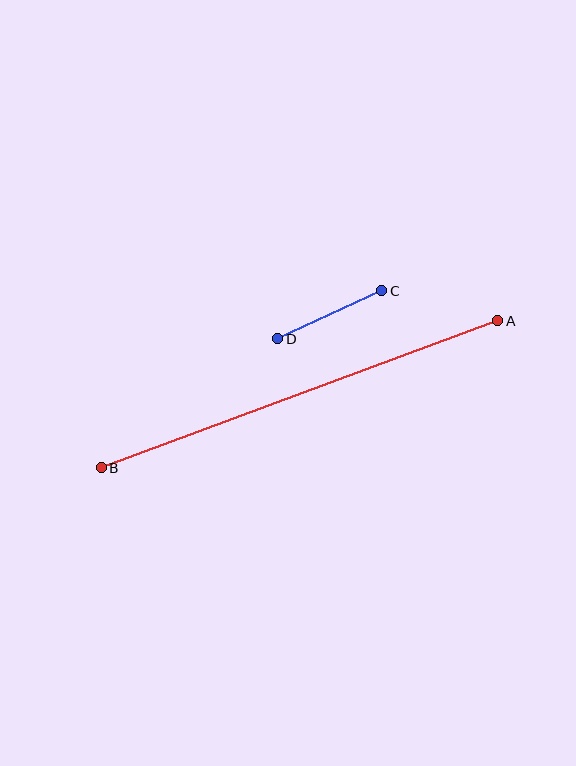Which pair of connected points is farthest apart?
Points A and B are farthest apart.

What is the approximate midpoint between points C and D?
The midpoint is at approximately (330, 315) pixels.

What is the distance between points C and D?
The distance is approximately 114 pixels.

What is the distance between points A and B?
The distance is approximately 423 pixels.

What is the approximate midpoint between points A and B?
The midpoint is at approximately (300, 394) pixels.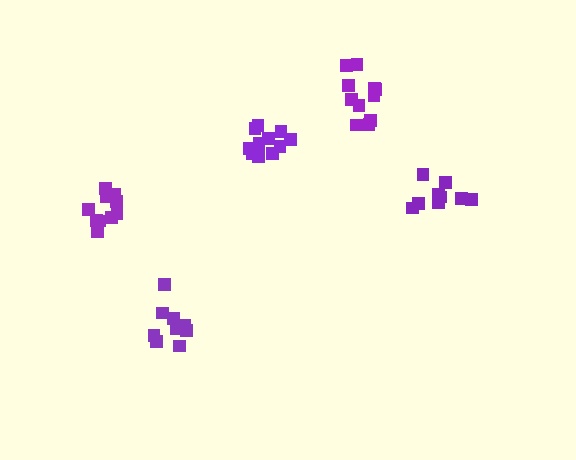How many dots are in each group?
Group 1: 10 dots, Group 2: 9 dots, Group 3: 11 dots, Group 4: 11 dots, Group 5: 11 dots (52 total).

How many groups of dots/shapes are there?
There are 5 groups.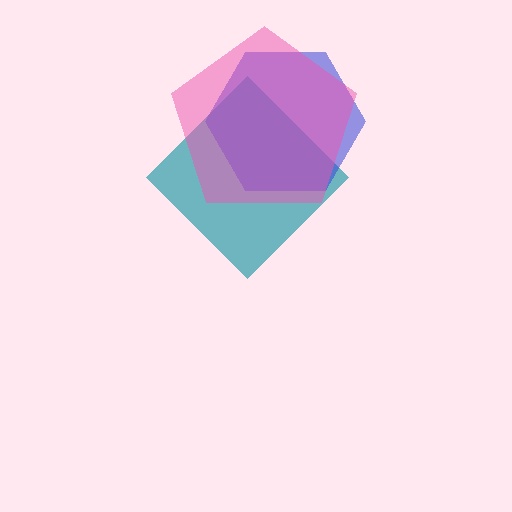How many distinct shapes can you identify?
There are 3 distinct shapes: a teal diamond, a blue hexagon, a pink pentagon.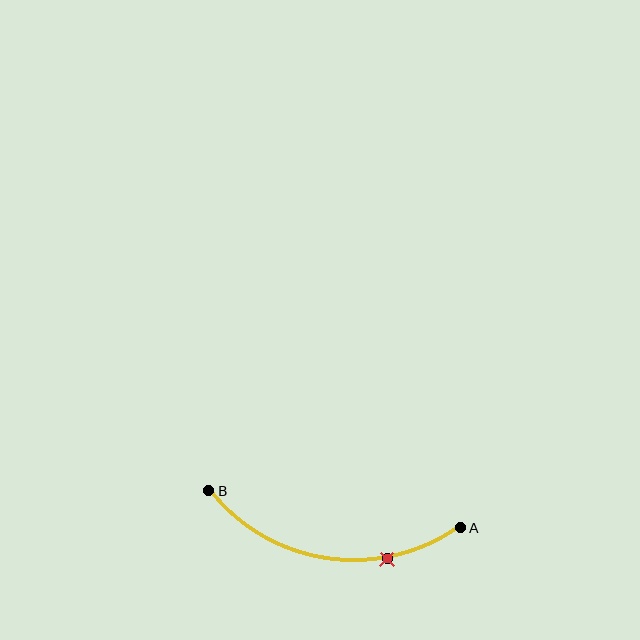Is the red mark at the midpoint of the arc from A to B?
No. The red mark lies on the arc but is closer to endpoint A. The arc midpoint would be at the point on the curve equidistant along the arc from both A and B.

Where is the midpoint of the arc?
The arc midpoint is the point on the curve farthest from the straight line joining A and B. It sits below that line.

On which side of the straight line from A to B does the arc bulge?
The arc bulges below the straight line connecting A and B.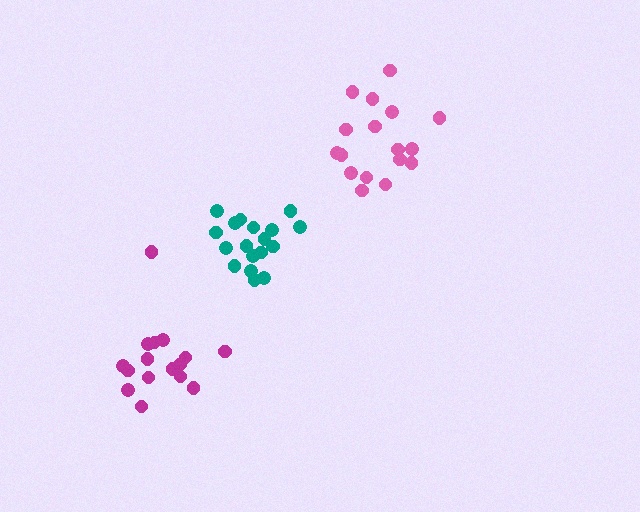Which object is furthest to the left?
The magenta cluster is leftmost.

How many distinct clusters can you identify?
There are 3 distinct clusters.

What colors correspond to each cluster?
The clusters are colored: magenta, pink, teal.